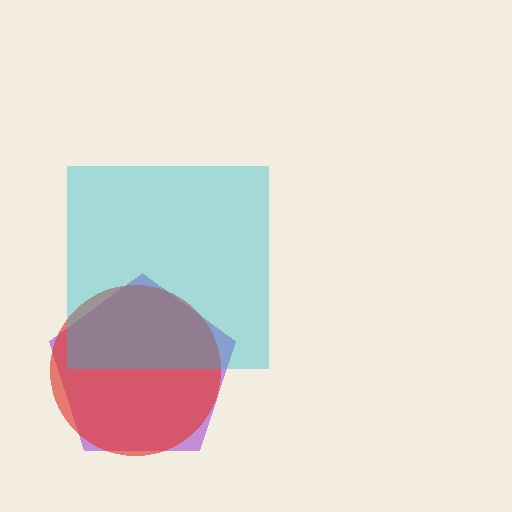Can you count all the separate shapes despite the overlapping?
Yes, there are 3 separate shapes.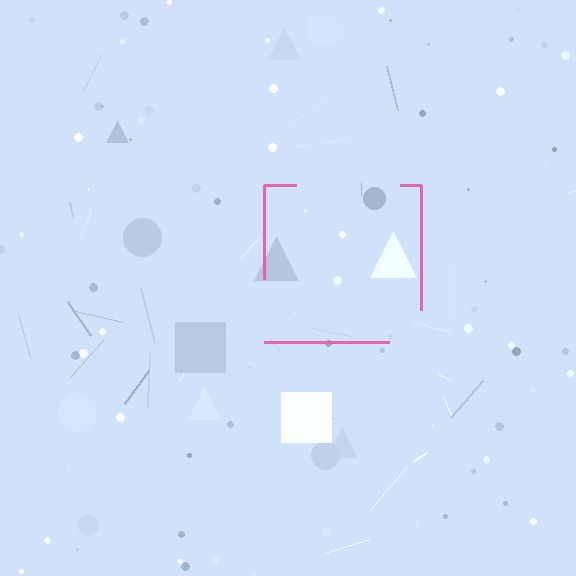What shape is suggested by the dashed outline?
The dashed outline suggests a square.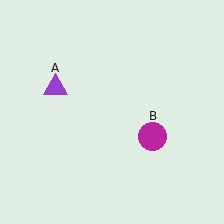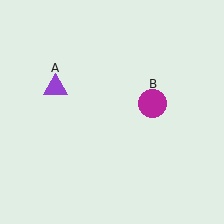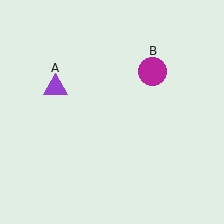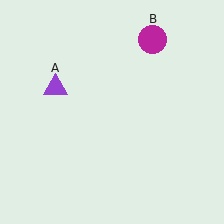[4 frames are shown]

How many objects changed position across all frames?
1 object changed position: magenta circle (object B).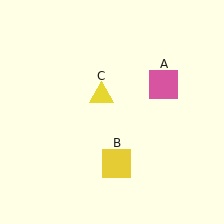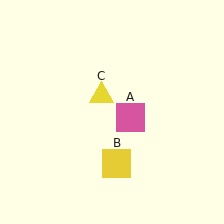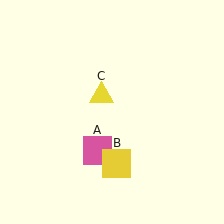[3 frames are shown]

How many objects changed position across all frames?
1 object changed position: pink square (object A).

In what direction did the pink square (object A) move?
The pink square (object A) moved down and to the left.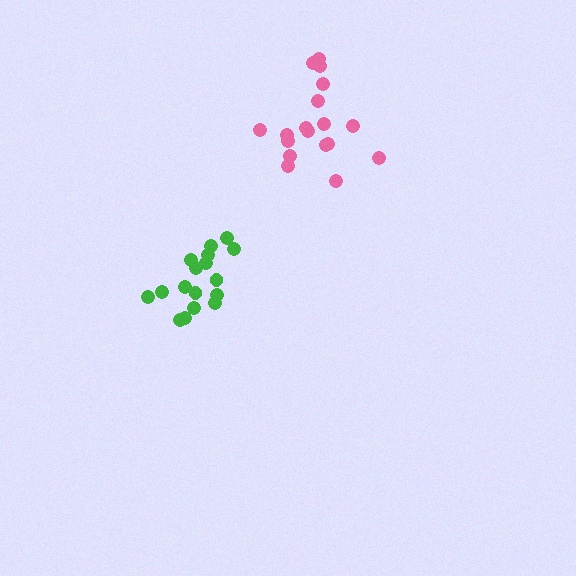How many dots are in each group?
Group 1: 17 dots, Group 2: 18 dots (35 total).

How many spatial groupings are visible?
There are 2 spatial groupings.